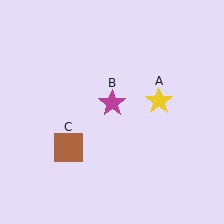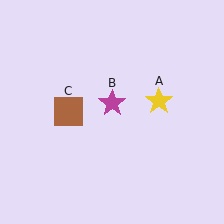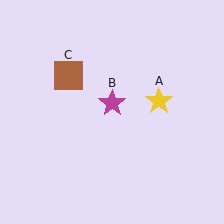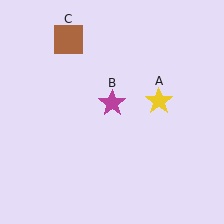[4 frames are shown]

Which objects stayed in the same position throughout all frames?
Yellow star (object A) and magenta star (object B) remained stationary.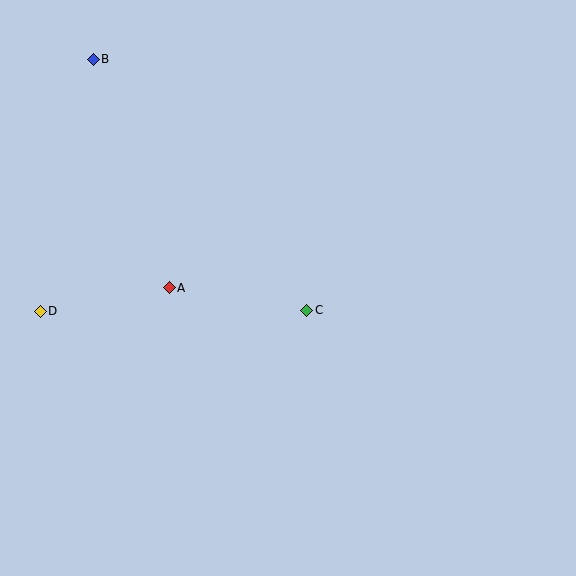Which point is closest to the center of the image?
Point C at (307, 310) is closest to the center.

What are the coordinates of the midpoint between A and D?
The midpoint between A and D is at (105, 300).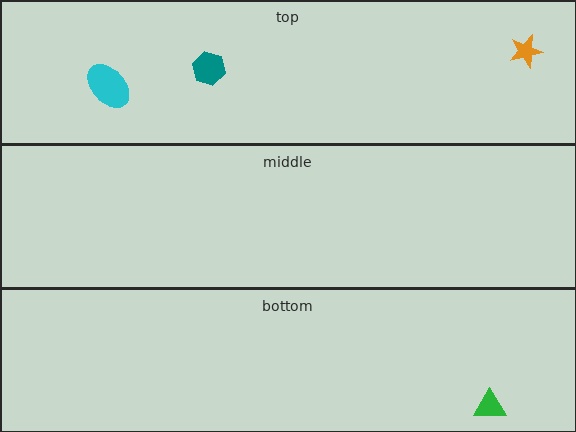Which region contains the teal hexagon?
The top region.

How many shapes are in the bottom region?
1.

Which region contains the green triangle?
The bottom region.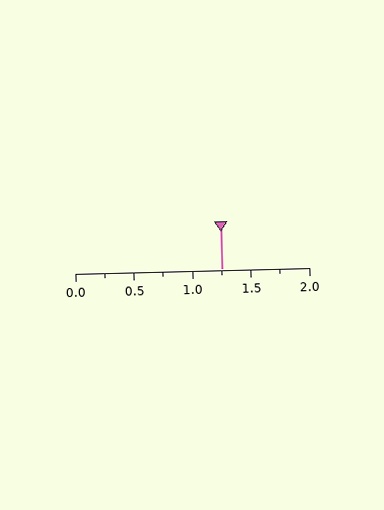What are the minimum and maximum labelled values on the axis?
The axis runs from 0.0 to 2.0.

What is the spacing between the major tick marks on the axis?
The major ticks are spaced 0.5 apart.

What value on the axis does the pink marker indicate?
The marker indicates approximately 1.25.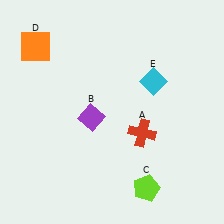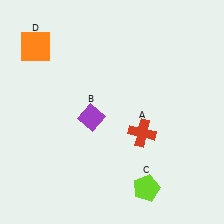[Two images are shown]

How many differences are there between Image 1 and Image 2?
There is 1 difference between the two images.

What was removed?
The cyan diamond (E) was removed in Image 2.